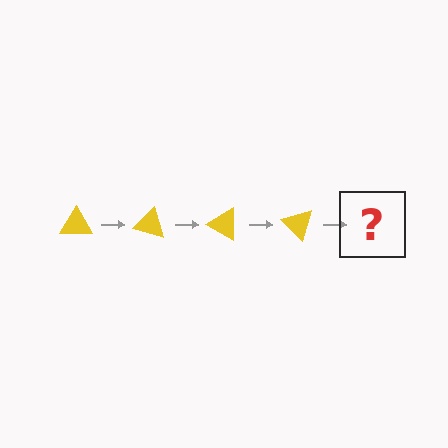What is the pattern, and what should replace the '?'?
The pattern is that the triangle rotates 15 degrees each step. The '?' should be a yellow triangle rotated 60 degrees.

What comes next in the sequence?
The next element should be a yellow triangle rotated 60 degrees.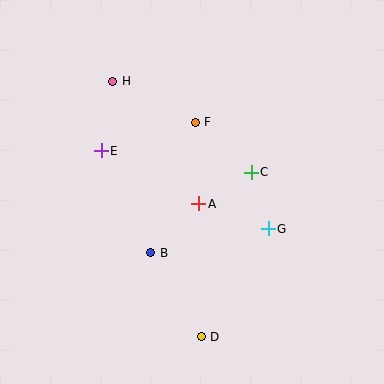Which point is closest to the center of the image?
Point A at (199, 204) is closest to the center.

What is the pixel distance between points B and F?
The distance between B and F is 138 pixels.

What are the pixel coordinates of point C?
Point C is at (251, 172).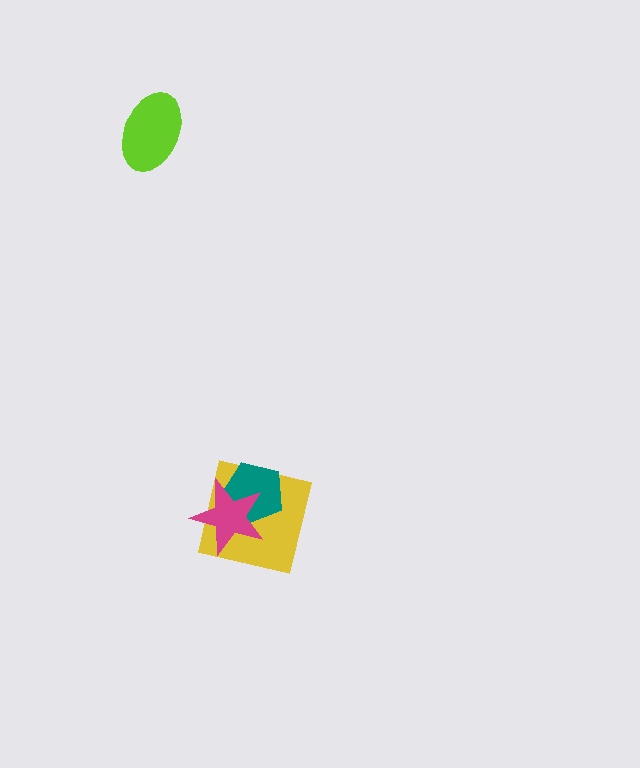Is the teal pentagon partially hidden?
Yes, it is partially covered by another shape.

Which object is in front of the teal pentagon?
The magenta star is in front of the teal pentagon.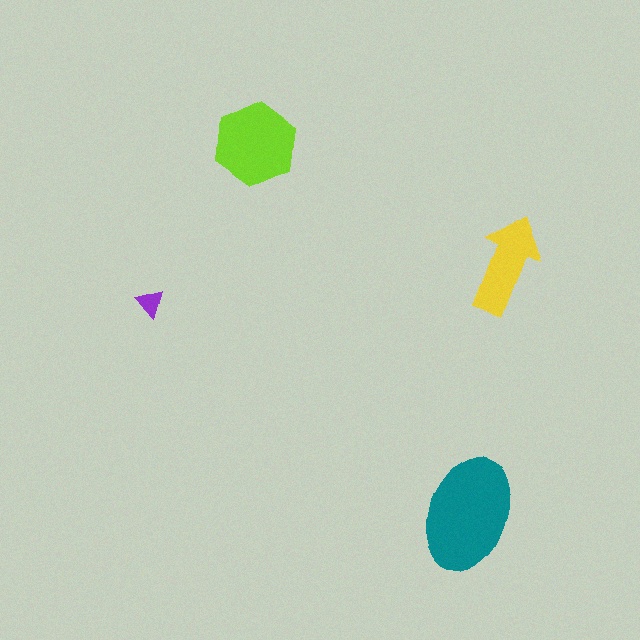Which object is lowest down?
The teal ellipse is bottommost.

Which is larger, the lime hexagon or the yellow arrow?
The lime hexagon.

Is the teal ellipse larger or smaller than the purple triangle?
Larger.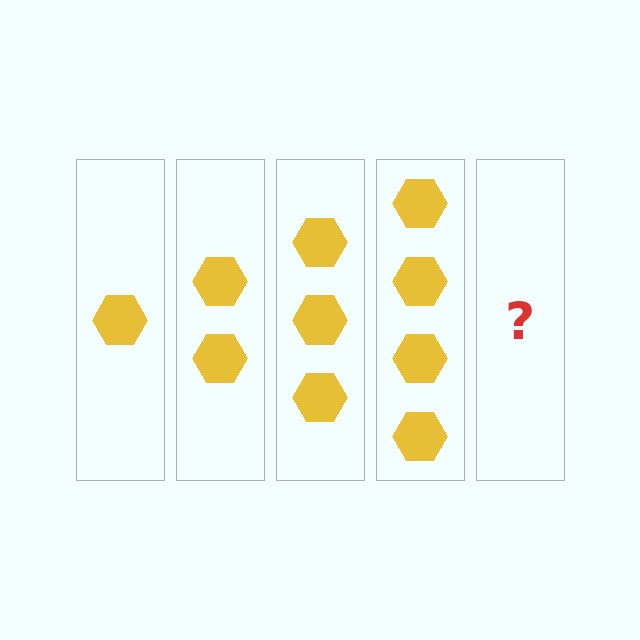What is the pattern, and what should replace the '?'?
The pattern is that each step adds one more hexagon. The '?' should be 5 hexagons.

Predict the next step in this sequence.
The next step is 5 hexagons.